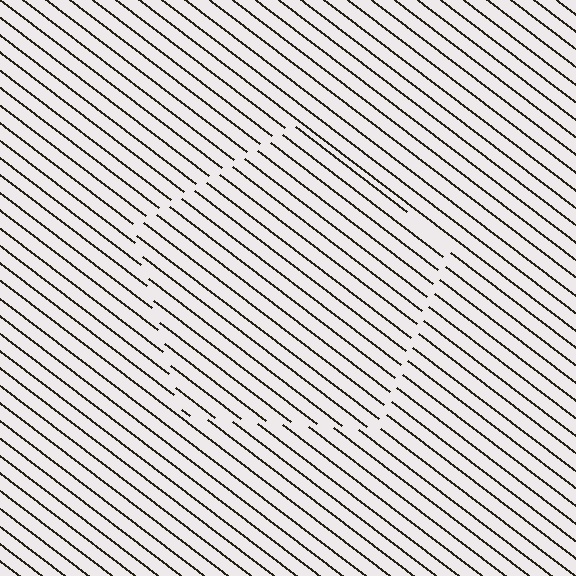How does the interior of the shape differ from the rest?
The interior of the shape contains the same grating, shifted by half a period — the contour is defined by the phase discontinuity where line-ends from the inner and outer gratings abut.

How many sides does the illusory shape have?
5 sides — the line-ends trace a pentagon.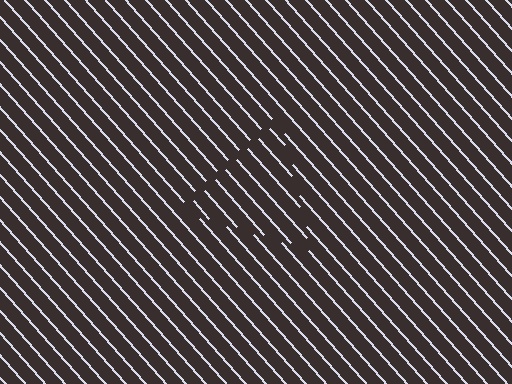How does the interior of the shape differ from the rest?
The interior of the shape contains the same grating, shifted by half a period — the contour is defined by the phase discontinuity where line-ends from the inner and outer gratings abut.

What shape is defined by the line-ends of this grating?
An illusory triangle. The interior of the shape contains the same grating, shifted by half a period — the contour is defined by the phase discontinuity where line-ends from the inner and outer gratings abut.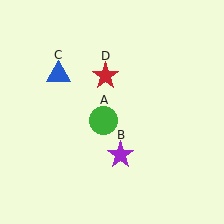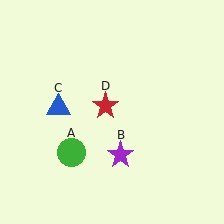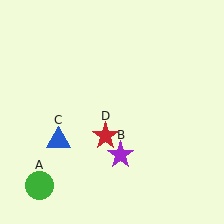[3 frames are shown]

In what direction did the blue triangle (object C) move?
The blue triangle (object C) moved down.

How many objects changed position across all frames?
3 objects changed position: green circle (object A), blue triangle (object C), red star (object D).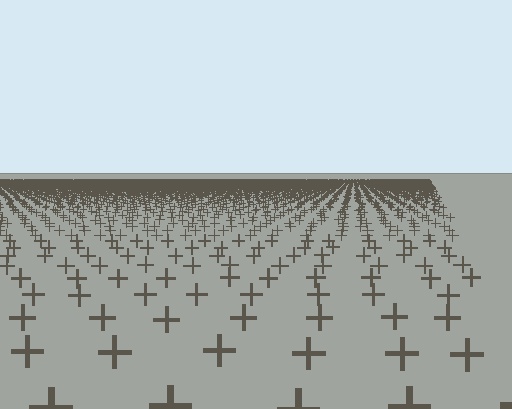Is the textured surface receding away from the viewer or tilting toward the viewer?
The surface is receding away from the viewer. Texture elements get smaller and denser toward the top.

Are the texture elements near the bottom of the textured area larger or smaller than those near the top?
Larger. Near the bottom, elements are closer to the viewer and appear at a bigger on-screen size.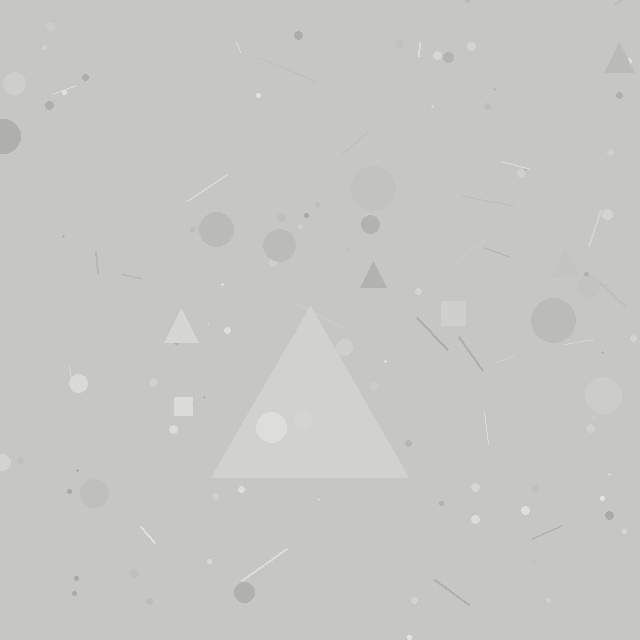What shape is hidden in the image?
A triangle is hidden in the image.